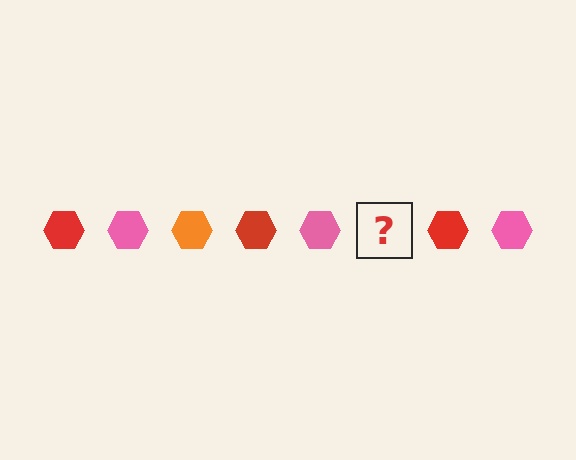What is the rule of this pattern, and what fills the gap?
The rule is that the pattern cycles through red, pink, orange hexagons. The gap should be filled with an orange hexagon.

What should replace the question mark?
The question mark should be replaced with an orange hexagon.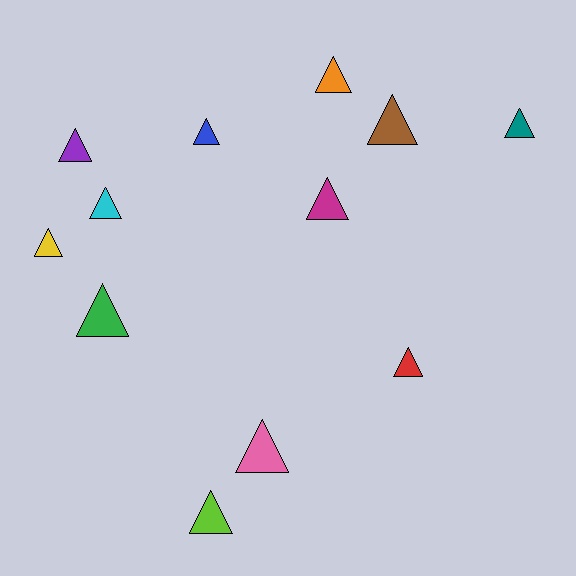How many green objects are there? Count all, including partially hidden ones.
There is 1 green object.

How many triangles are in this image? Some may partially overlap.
There are 12 triangles.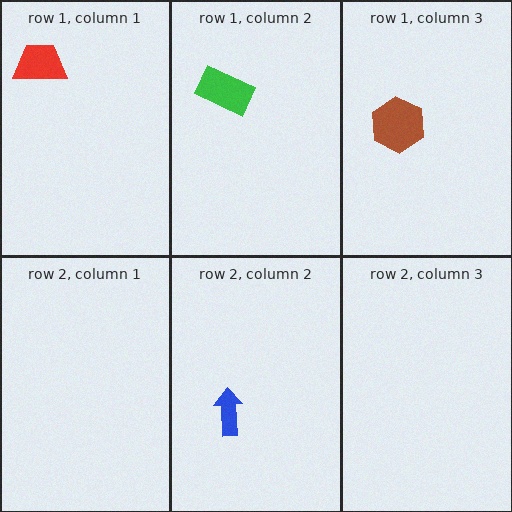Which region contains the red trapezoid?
The row 1, column 1 region.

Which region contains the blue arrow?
The row 2, column 2 region.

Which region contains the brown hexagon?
The row 1, column 3 region.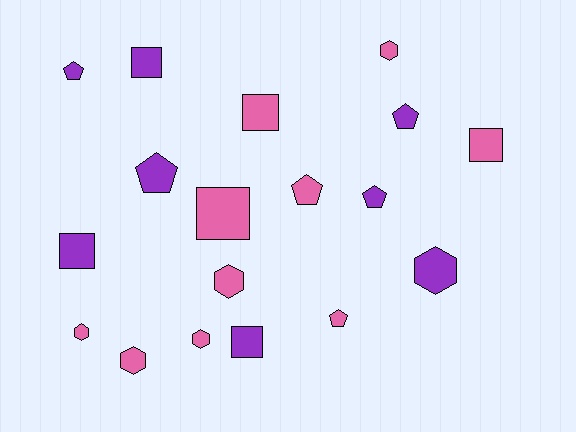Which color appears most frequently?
Pink, with 10 objects.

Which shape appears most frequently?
Square, with 6 objects.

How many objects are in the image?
There are 18 objects.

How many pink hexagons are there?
There are 5 pink hexagons.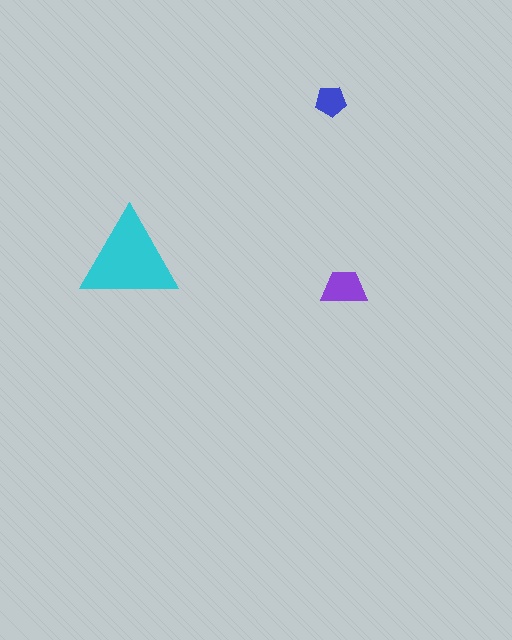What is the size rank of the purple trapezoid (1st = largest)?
2nd.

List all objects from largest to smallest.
The cyan triangle, the purple trapezoid, the blue pentagon.